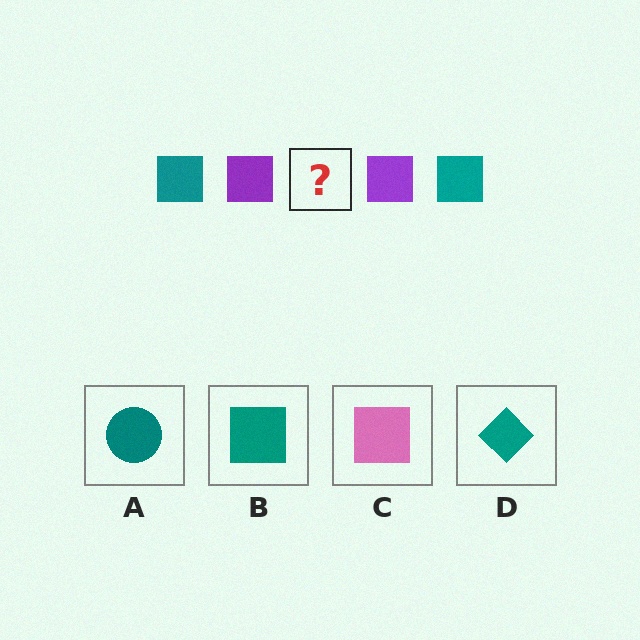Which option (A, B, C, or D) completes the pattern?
B.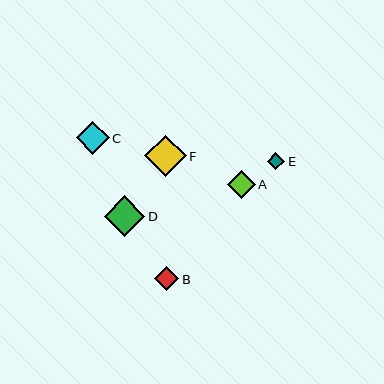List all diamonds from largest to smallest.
From largest to smallest: F, D, C, A, B, E.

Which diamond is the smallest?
Diamond E is the smallest with a size of approximately 18 pixels.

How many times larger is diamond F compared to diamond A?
Diamond F is approximately 1.5 times the size of diamond A.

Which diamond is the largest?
Diamond F is the largest with a size of approximately 41 pixels.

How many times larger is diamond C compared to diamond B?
Diamond C is approximately 1.3 times the size of diamond B.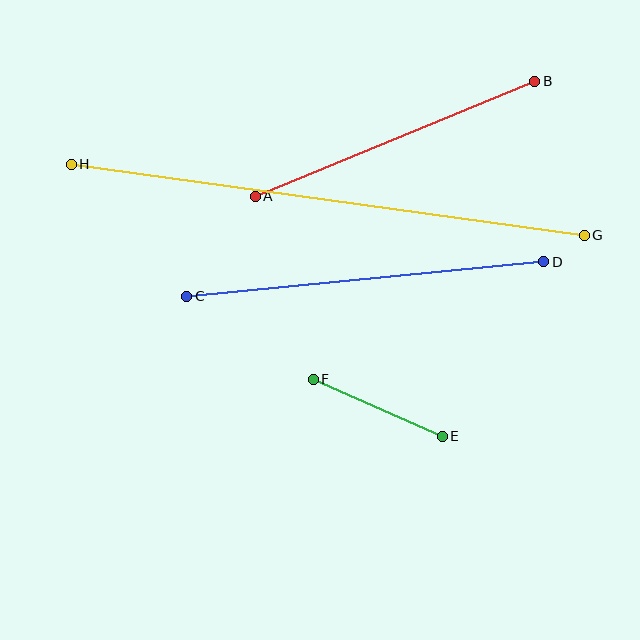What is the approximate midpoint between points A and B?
The midpoint is at approximately (395, 139) pixels.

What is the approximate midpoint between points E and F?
The midpoint is at approximately (378, 408) pixels.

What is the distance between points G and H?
The distance is approximately 518 pixels.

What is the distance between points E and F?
The distance is approximately 141 pixels.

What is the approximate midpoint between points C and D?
The midpoint is at approximately (365, 279) pixels.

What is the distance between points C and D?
The distance is approximately 359 pixels.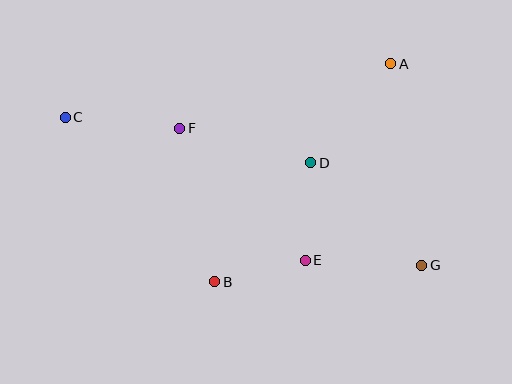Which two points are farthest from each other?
Points C and G are farthest from each other.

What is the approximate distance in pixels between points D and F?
The distance between D and F is approximately 136 pixels.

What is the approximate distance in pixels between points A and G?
The distance between A and G is approximately 204 pixels.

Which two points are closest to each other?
Points B and E are closest to each other.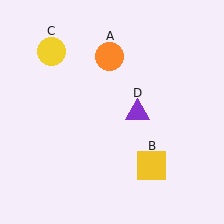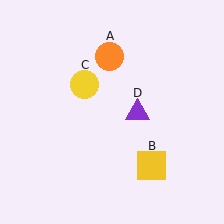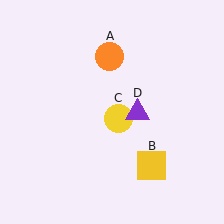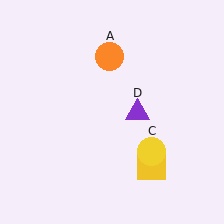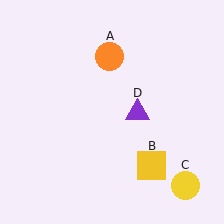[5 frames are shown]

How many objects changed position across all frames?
1 object changed position: yellow circle (object C).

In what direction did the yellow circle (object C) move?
The yellow circle (object C) moved down and to the right.